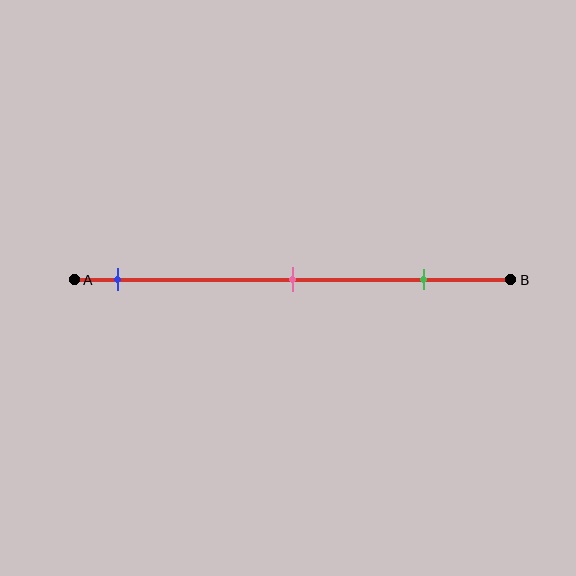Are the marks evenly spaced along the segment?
Yes, the marks are approximately evenly spaced.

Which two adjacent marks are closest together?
The pink and green marks are the closest adjacent pair.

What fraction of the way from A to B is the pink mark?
The pink mark is approximately 50% (0.5) of the way from A to B.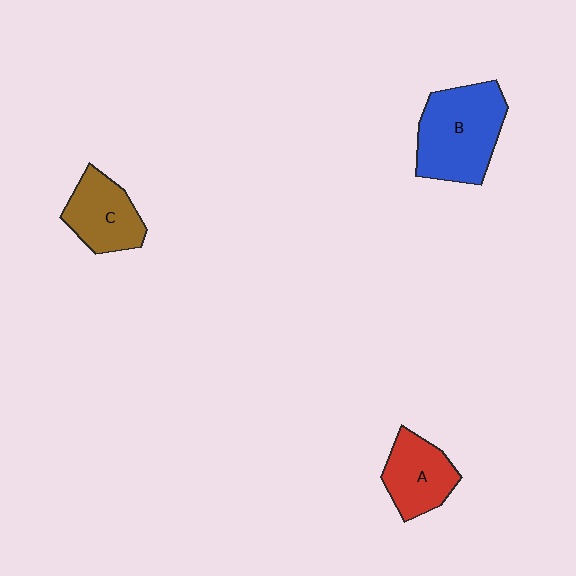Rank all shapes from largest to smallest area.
From largest to smallest: B (blue), C (brown), A (red).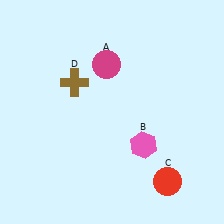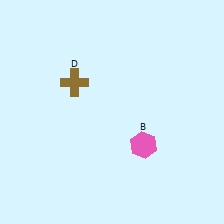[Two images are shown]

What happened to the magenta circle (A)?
The magenta circle (A) was removed in Image 2. It was in the top-left area of Image 1.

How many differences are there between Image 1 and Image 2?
There are 2 differences between the two images.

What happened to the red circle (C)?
The red circle (C) was removed in Image 2. It was in the bottom-right area of Image 1.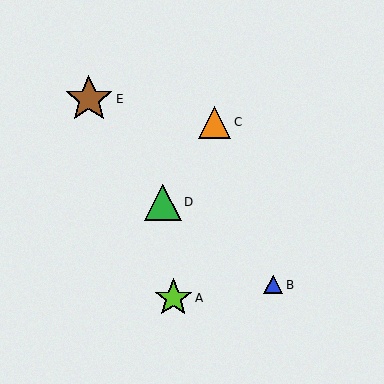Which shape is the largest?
The brown star (labeled E) is the largest.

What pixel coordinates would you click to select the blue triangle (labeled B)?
Click at (273, 285) to select the blue triangle B.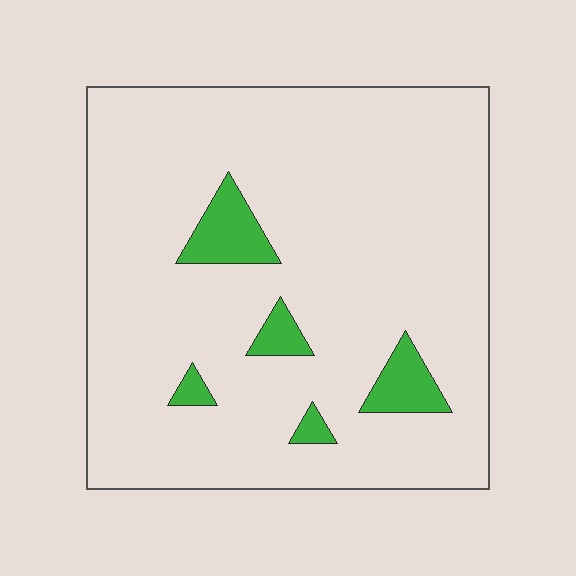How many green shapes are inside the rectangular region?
5.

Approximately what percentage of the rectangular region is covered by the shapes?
Approximately 10%.